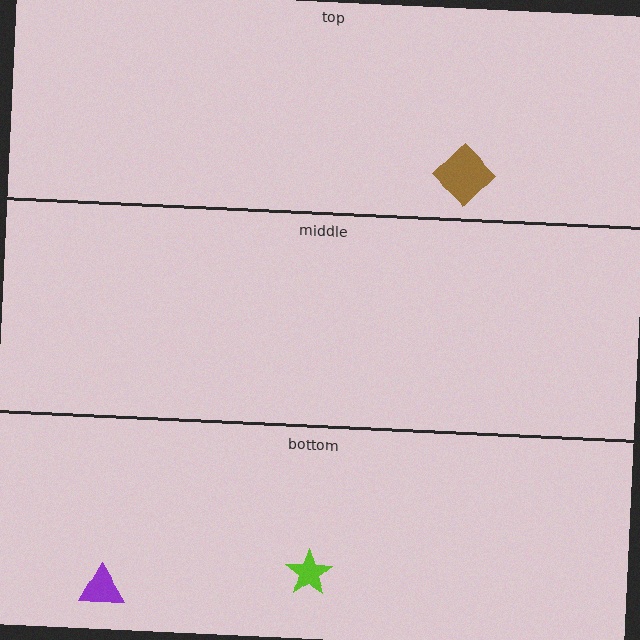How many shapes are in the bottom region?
2.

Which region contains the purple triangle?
The bottom region.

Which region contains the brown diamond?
The top region.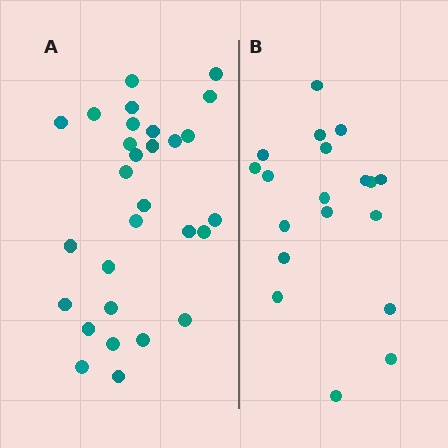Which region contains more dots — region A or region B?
Region A (the left region) has more dots.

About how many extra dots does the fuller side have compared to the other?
Region A has roughly 10 or so more dots than region B.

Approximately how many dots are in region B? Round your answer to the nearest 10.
About 20 dots. (The exact count is 19, which rounds to 20.)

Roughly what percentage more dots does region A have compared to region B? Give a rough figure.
About 55% more.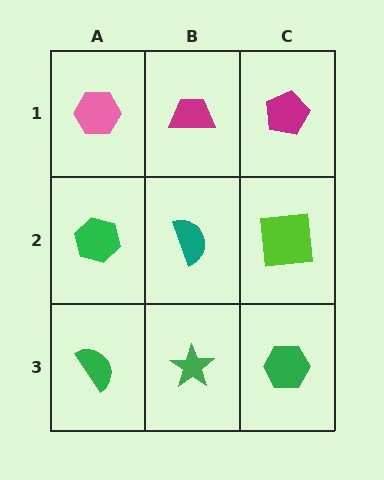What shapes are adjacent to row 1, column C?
A lime square (row 2, column C), a magenta trapezoid (row 1, column B).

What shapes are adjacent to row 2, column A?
A pink hexagon (row 1, column A), a green semicircle (row 3, column A), a teal semicircle (row 2, column B).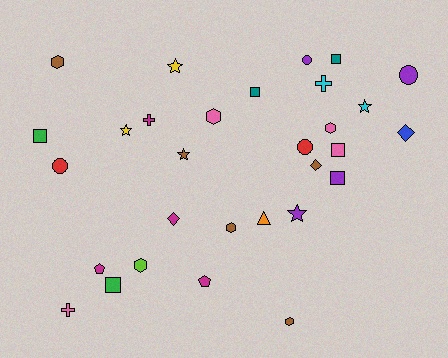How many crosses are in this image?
There are 3 crosses.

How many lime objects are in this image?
There is 1 lime object.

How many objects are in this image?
There are 30 objects.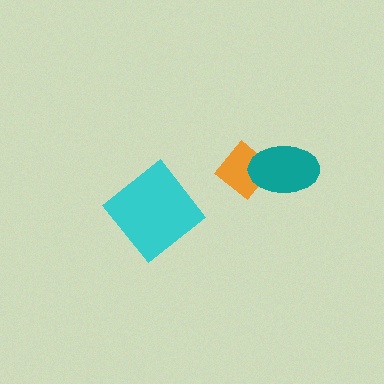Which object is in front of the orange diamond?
The teal ellipse is in front of the orange diamond.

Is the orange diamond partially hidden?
Yes, it is partially covered by another shape.